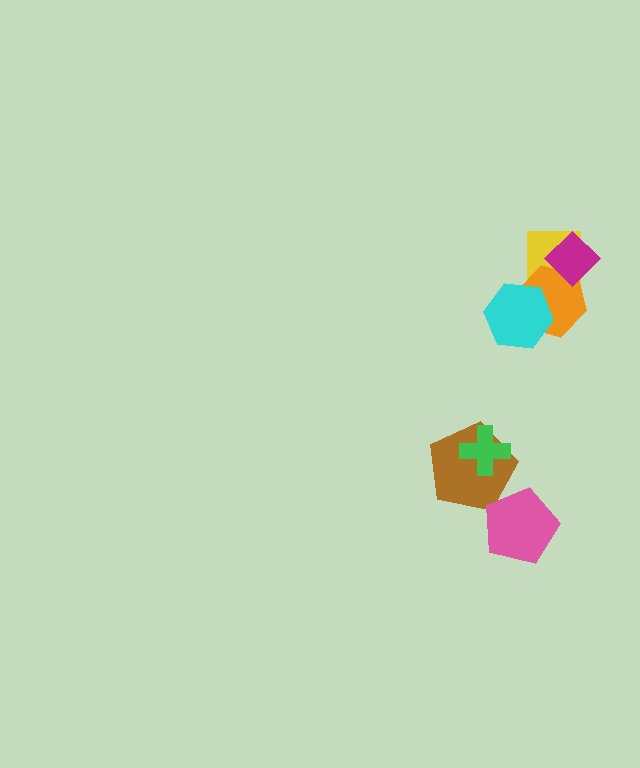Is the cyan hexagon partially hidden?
No, no other shape covers it.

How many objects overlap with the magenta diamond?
2 objects overlap with the magenta diamond.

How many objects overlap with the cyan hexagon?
1 object overlaps with the cyan hexagon.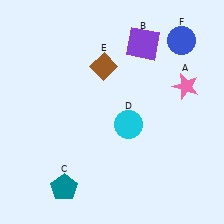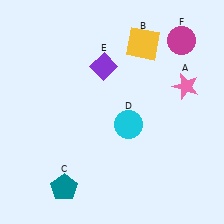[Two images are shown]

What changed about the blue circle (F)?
In Image 1, F is blue. In Image 2, it changed to magenta.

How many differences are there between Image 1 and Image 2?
There are 3 differences between the two images.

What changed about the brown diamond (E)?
In Image 1, E is brown. In Image 2, it changed to purple.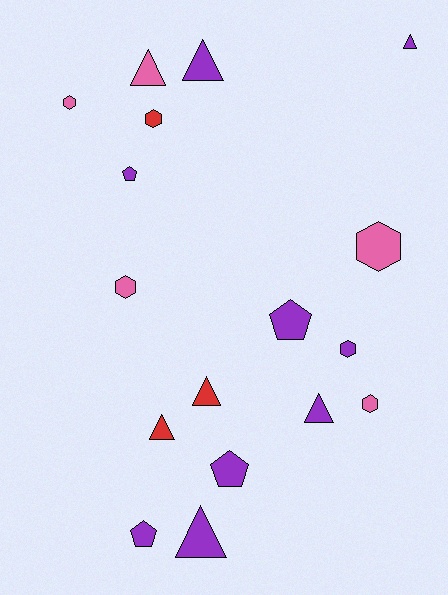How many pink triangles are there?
There is 1 pink triangle.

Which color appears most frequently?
Purple, with 9 objects.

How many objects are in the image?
There are 17 objects.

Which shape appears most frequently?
Triangle, with 7 objects.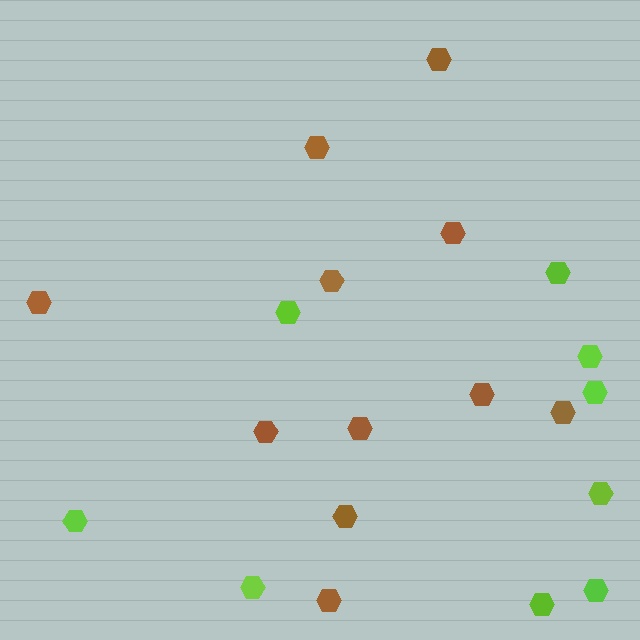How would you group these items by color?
There are 2 groups: one group of lime hexagons (9) and one group of brown hexagons (11).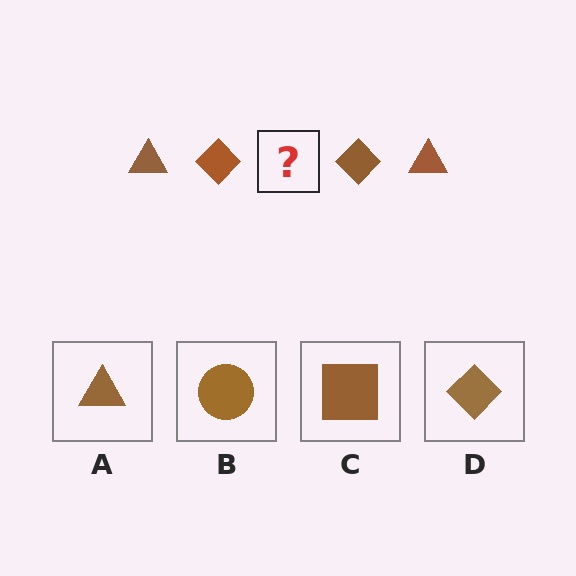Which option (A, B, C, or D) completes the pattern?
A.